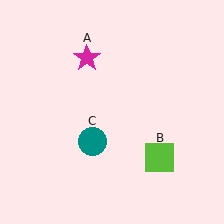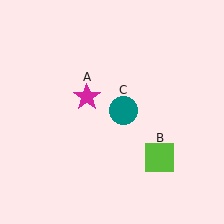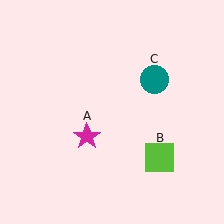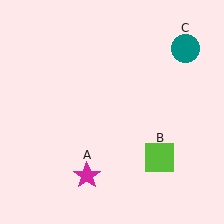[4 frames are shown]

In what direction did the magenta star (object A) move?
The magenta star (object A) moved down.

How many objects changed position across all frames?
2 objects changed position: magenta star (object A), teal circle (object C).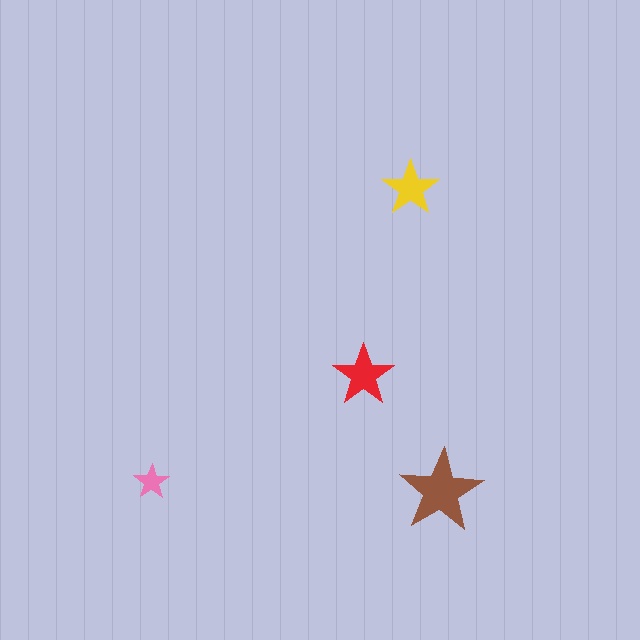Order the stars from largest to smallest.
the brown one, the red one, the yellow one, the pink one.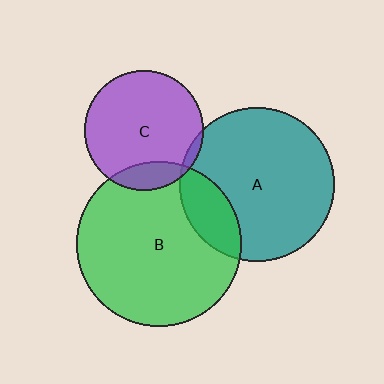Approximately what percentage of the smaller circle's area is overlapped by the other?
Approximately 20%.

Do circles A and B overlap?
Yes.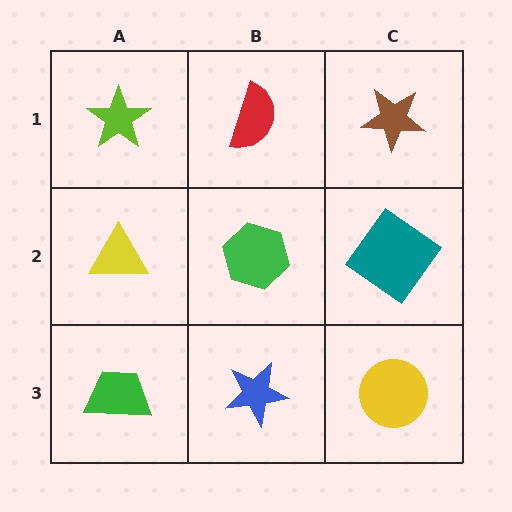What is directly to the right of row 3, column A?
A blue star.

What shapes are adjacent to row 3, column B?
A green hexagon (row 2, column B), a green trapezoid (row 3, column A), a yellow circle (row 3, column C).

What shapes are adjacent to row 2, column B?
A red semicircle (row 1, column B), a blue star (row 3, column B), a yellow triangle (row 2, column A), a teal diamond (row 2, column C).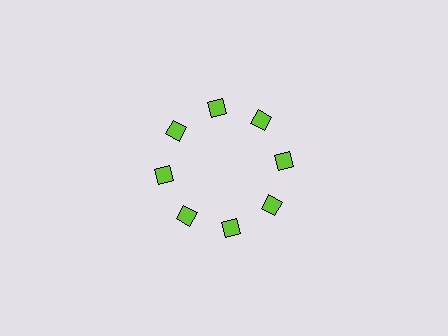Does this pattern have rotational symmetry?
Yes, this pattern has 8-fold rotational symmetry. It looks the same after rotating 45 degrees around the center.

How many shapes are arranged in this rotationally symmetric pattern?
There are 8 shapes, arranged in 8 groups of 1.